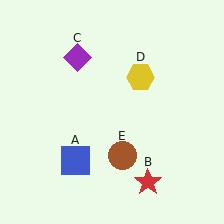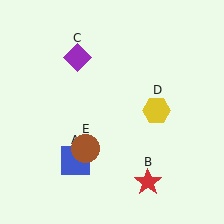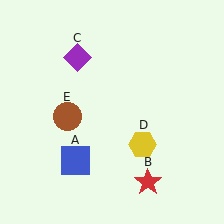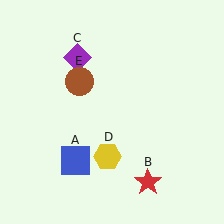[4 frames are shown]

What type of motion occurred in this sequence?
The yellow hexagon (object D), brown circle (object E) rotated clockwise around the center of the scene.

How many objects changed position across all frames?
2 objects changed position: yellow hexagon (object D), brown circle (object E).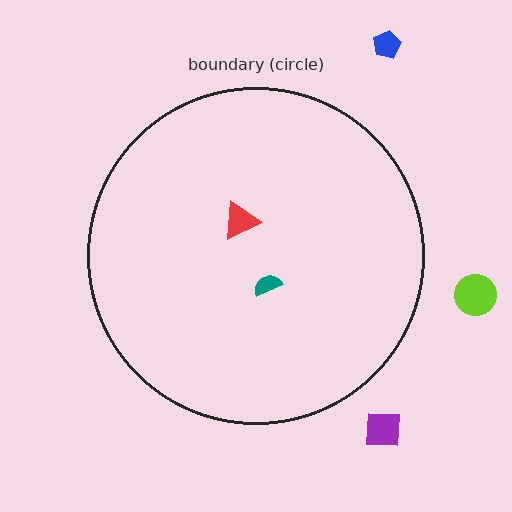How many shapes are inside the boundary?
2 inside, 3 outside.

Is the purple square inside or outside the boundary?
Outside.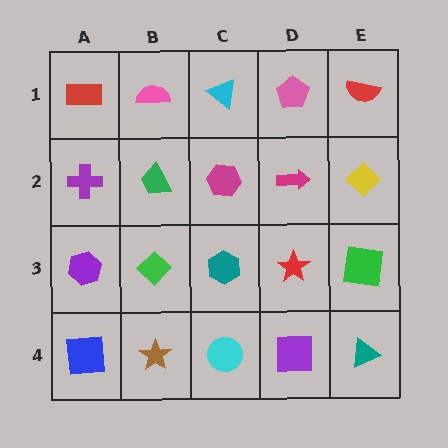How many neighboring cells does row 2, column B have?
4.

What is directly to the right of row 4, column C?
A purple square.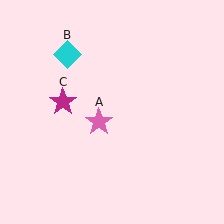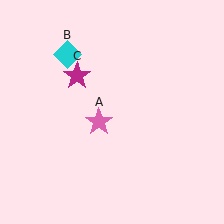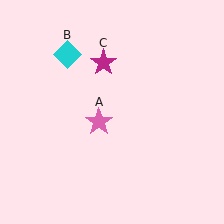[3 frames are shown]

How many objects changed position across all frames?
1 object changed position: magenta star (object C).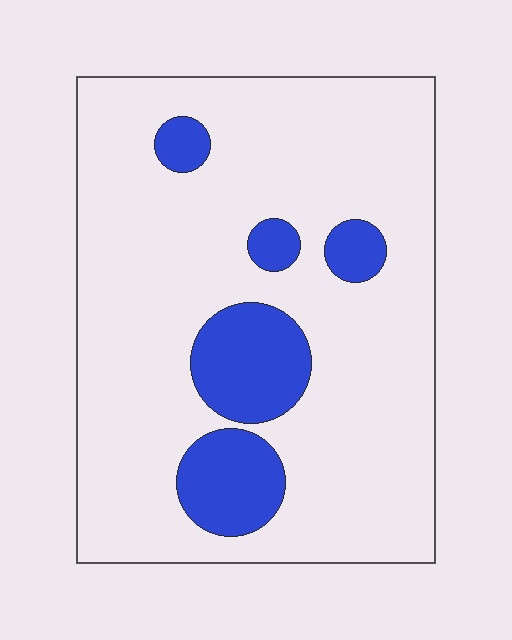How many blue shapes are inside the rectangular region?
5.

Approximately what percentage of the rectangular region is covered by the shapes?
Approximately 15%.